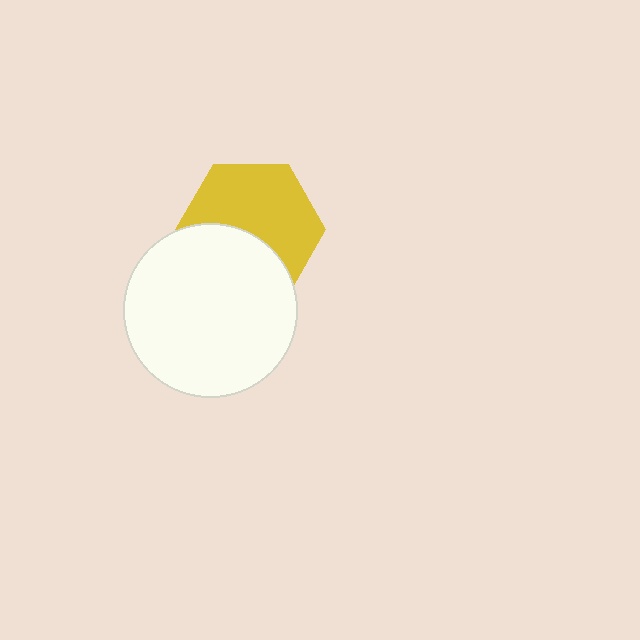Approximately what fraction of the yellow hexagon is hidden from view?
Roughly 39% of the yellow hexagon is hidden behind the white circle.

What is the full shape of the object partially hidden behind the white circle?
The partially hidden object is a yellow hexagon.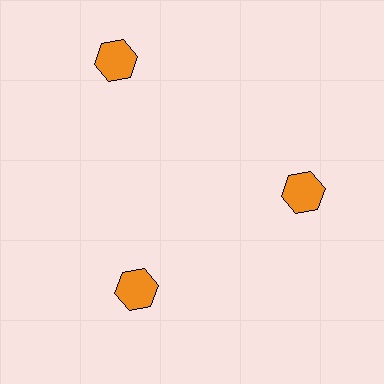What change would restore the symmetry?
The symmetry would be restored by moving it inward, back onto the ring so that all 3 hexagons sit at equal angles and equal distance from the center.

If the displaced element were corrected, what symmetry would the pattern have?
It would have 3-fold rotational symmetry — the pattern would map onto itself every 120 degrees.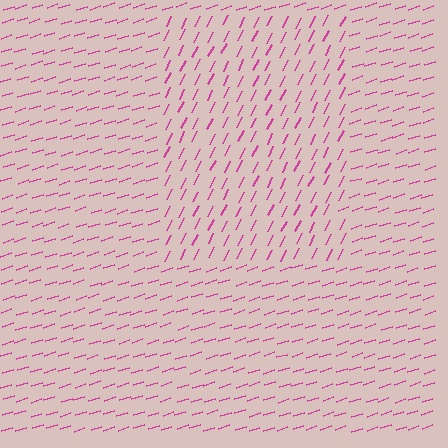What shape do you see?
I see a rectangle.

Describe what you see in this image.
The image is filled with small magenta line segments. A rectangle region in the image has lines oriented differently from the surrounding lines, creating a visible texture boundary.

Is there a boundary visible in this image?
Yes, there is a texture boundary formed by a change in line orientation.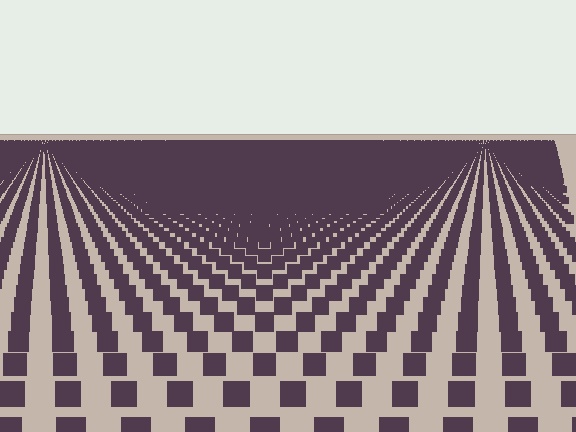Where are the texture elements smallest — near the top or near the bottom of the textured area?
Near the top.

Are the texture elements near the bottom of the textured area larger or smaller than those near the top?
Larger. Near the bottom, elements are closer to the viewer and appear at a bigger on-screen size.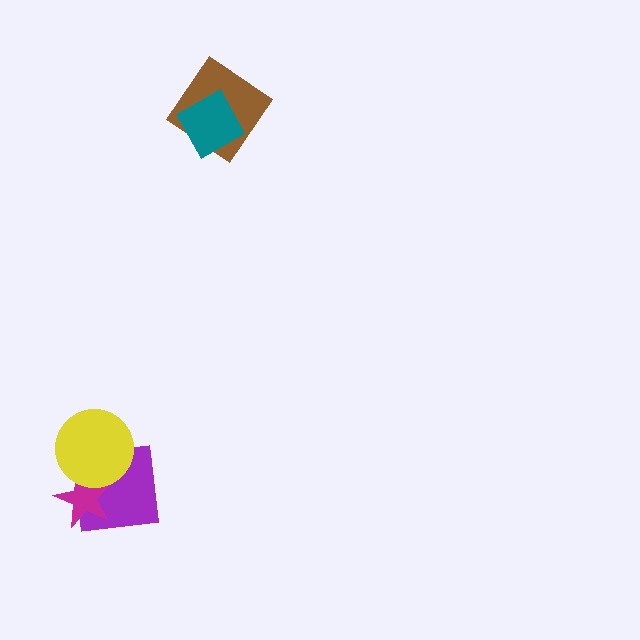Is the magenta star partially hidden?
Yes, it is partially covered by another shape.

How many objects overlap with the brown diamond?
1 object overlaps with the brown diamond.